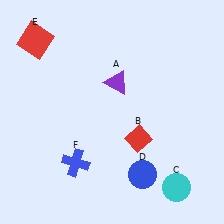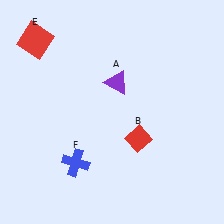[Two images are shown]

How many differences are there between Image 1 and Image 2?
There are 2 differences between the two images.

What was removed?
The cyan circle (C), the blue circle (D) were removed in Image 2.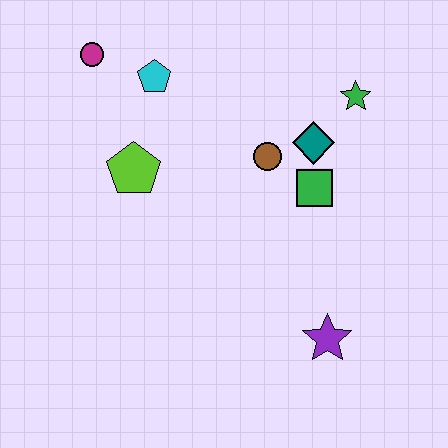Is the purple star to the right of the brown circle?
Yes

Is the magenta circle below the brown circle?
No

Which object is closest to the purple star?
The green square is closest to the purple star.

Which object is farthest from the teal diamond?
The magenta circle is farthest from the teal diamond.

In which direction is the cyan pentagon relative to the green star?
The cyan pentagon is to the left of the green star.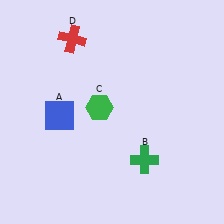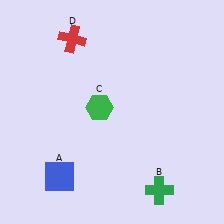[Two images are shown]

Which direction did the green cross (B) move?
The green cross (B) moved down.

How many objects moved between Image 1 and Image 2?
2 objects moved between the two images.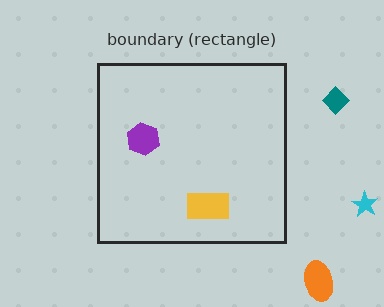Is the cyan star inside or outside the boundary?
Outside.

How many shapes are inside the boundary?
2 inside, 3 outside.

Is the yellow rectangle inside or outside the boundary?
Inside.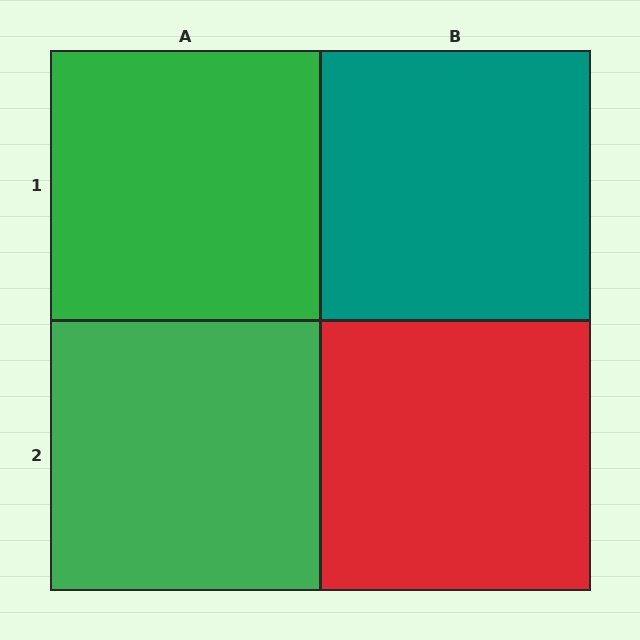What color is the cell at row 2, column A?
Green.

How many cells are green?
2 cells are green.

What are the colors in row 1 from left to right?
Green, teal.